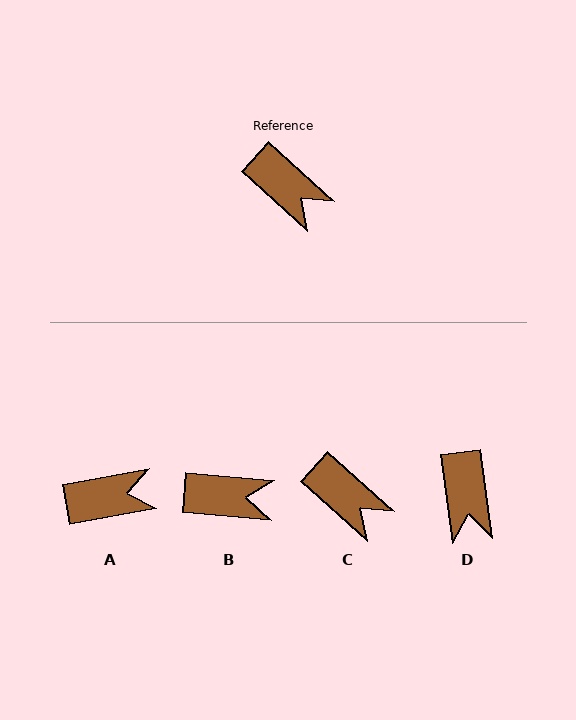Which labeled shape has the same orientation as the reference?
C.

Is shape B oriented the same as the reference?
No, it is off by about 37 degrees.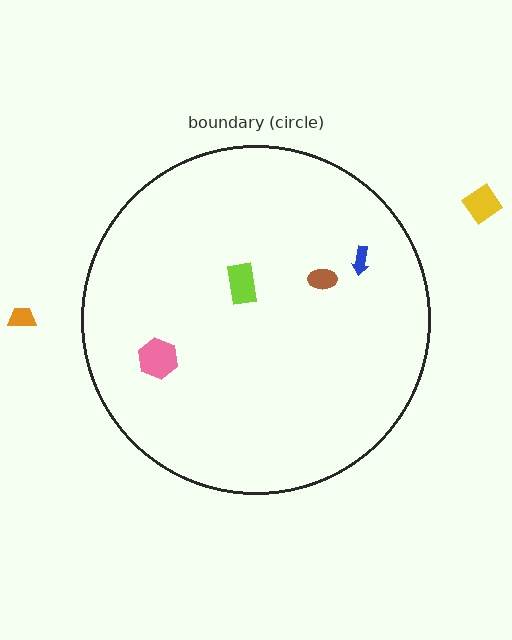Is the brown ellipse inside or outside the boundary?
Inside.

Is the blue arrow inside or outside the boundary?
Inside.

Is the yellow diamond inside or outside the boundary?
Outside.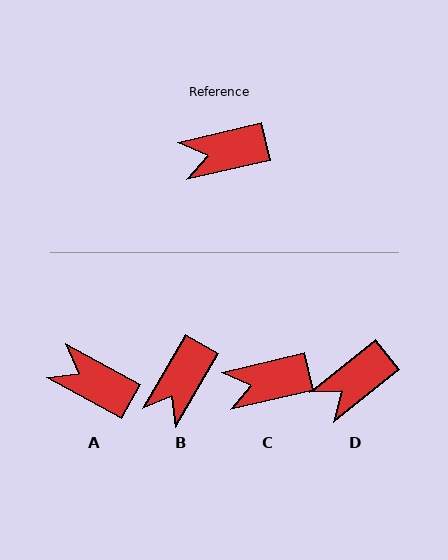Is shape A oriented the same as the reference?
No, it is off by about 42 degrees.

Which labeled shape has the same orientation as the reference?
C.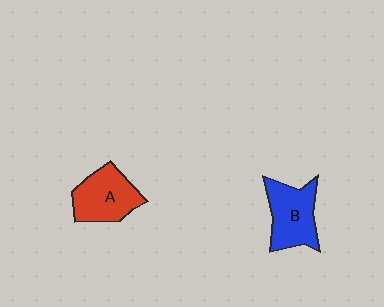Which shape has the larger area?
Shape B (blue).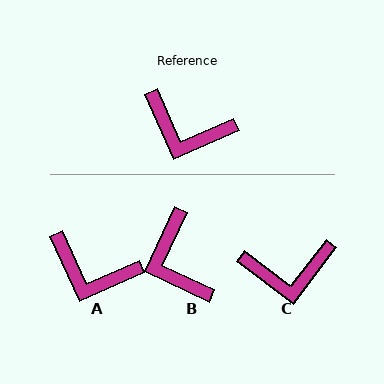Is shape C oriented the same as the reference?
No, it is off by about 29 degrees.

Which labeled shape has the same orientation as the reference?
A.